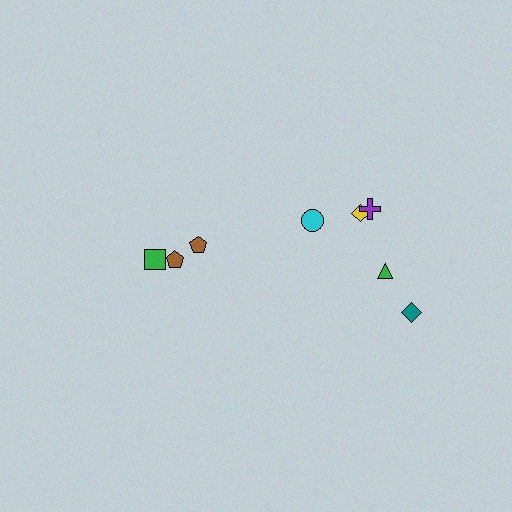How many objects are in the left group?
There are 3 objects.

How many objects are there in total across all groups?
There are 8 objects.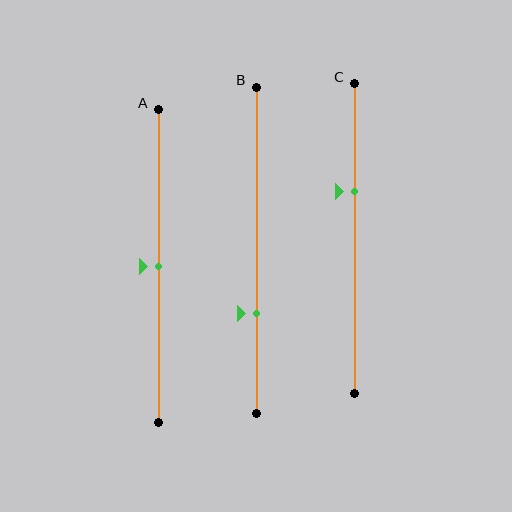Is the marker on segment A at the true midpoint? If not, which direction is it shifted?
Yes, the marker on segment A is at the true midpoint.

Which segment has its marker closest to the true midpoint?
Segment A has its marker closest to the true midpoint.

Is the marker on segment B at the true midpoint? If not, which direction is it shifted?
No, the marker on segment B is shifted downward by about 19% of the segment length.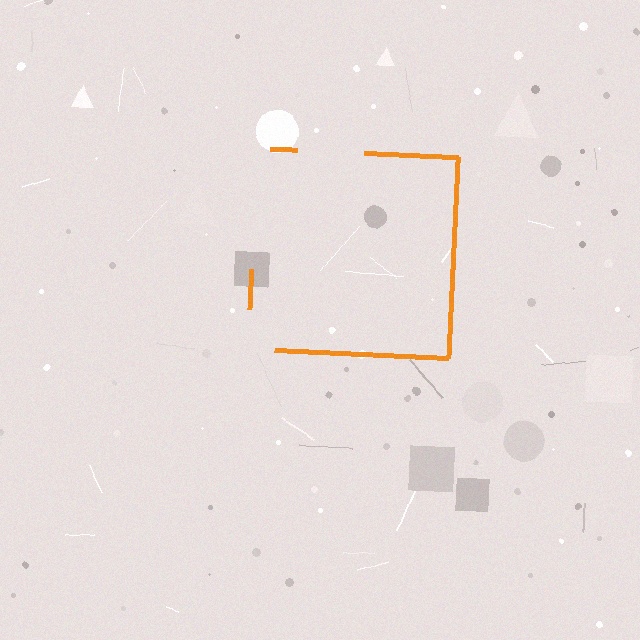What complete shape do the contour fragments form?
The contour fragments form a square.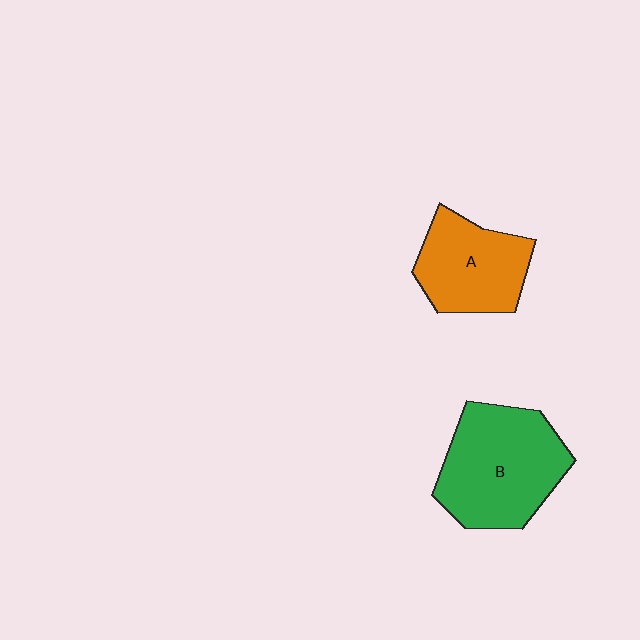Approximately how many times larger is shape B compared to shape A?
Approximately 1.4 times.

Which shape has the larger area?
Shape B (green).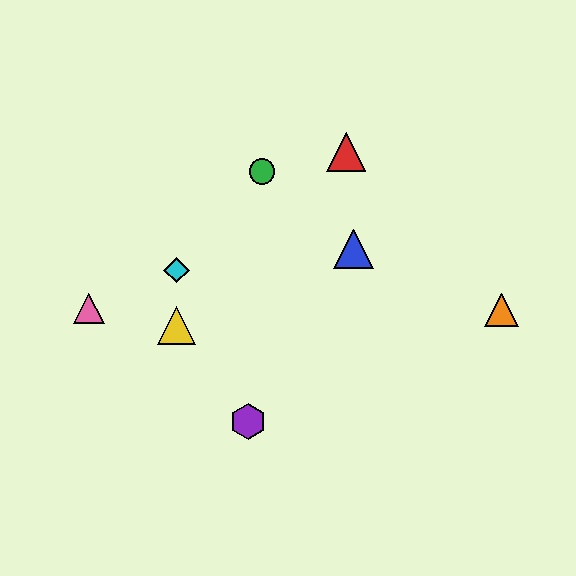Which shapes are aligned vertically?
The yellow triangle, the cyan diamond are aligned vertically.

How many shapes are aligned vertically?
2 shapes (the yellow triangle, the cyan diamond) are aligned vertically.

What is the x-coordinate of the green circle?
The green circle is at x≈262.